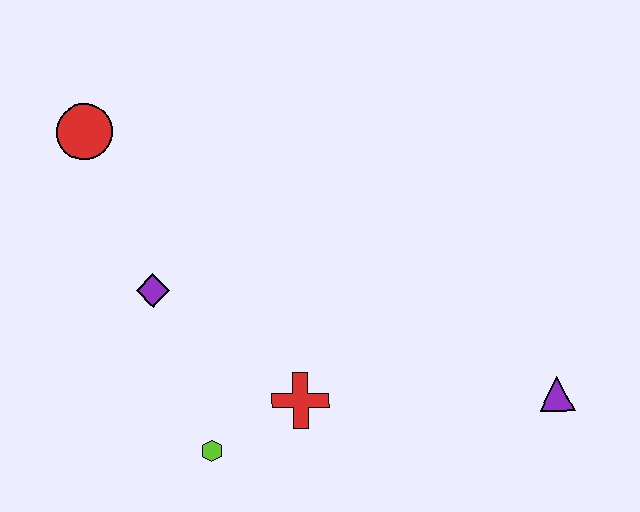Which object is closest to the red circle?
The purple diamond is closest to the red circle.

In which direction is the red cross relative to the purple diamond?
The red cross is to the right of the purple diamond.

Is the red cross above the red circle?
No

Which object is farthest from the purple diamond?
The purple triangle is farthest from the purple diamond.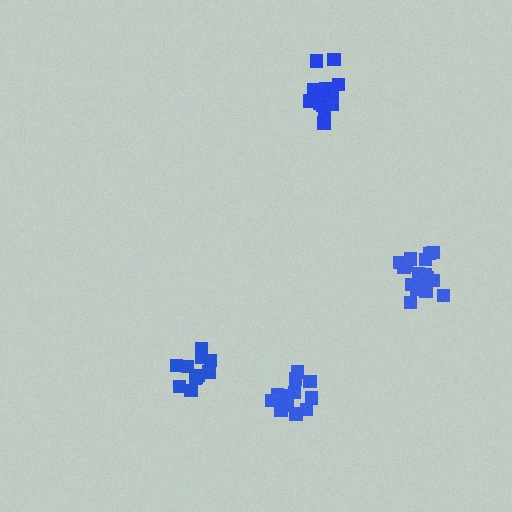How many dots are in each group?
Group 1: 11 dots, Group 2: 17 dots, Group 3: 16 dots, Group 4: 14 dots (58 total).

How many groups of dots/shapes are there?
There are 4 groups.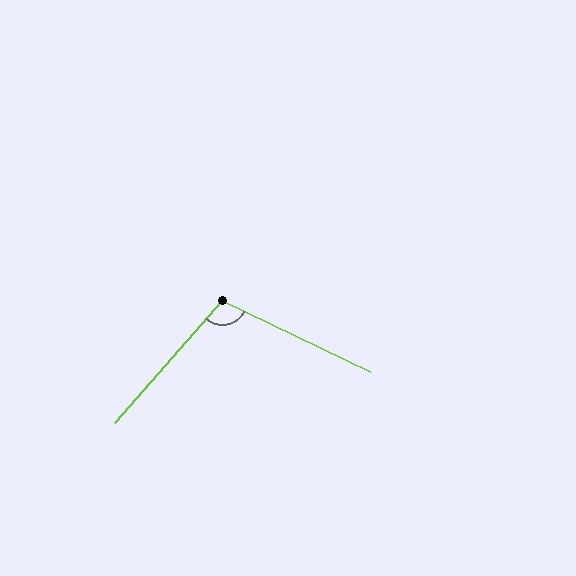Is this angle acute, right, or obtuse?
It is obtuse.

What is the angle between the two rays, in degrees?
Approximately 106 degrees.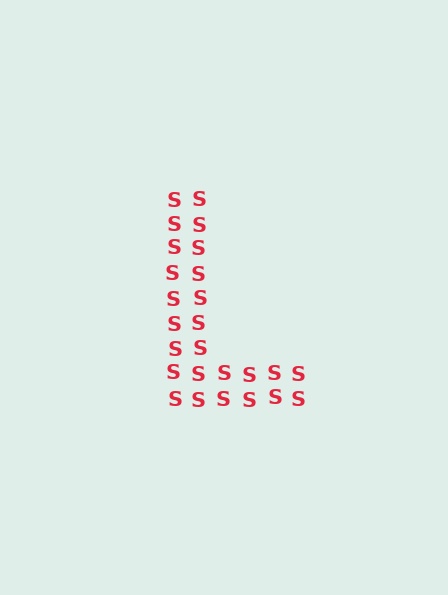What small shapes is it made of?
It is made of small letter S's.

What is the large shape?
The large shape is the letter L.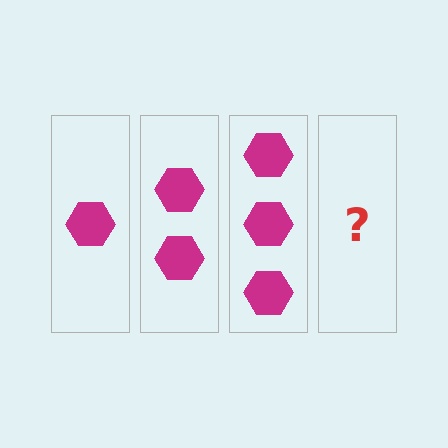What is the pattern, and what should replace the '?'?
The pattern is that each step adds one more hexagon. The '?' should be 4 hexagons.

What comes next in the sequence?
The next element should be 4 hexagons.